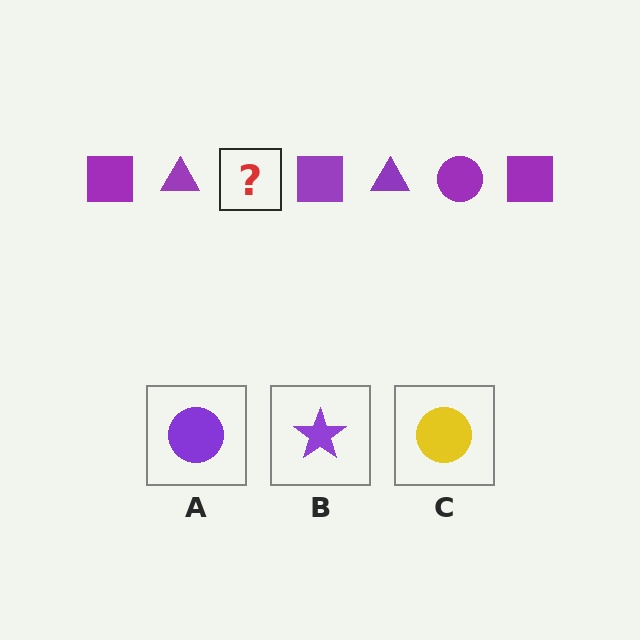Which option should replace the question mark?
Option A.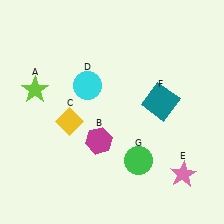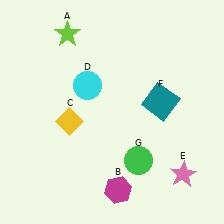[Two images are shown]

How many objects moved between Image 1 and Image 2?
2 objects moved between the two images.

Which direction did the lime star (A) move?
The lime star (A) moved up.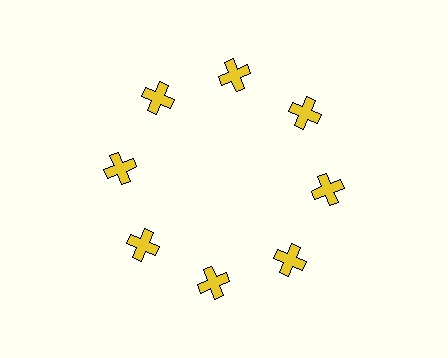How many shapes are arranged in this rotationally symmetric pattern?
There are 8 shapes, arranged in 8 groups of 1.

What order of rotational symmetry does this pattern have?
This pattern has 8-fold rotational symmetry.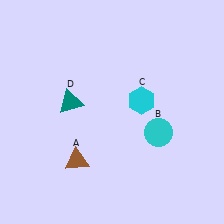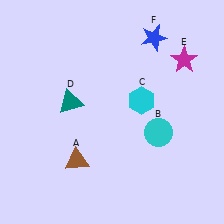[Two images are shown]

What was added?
A magenta star (E), a blue star (F) were added in Image 2.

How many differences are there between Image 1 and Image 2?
There are 2 differences between the two images.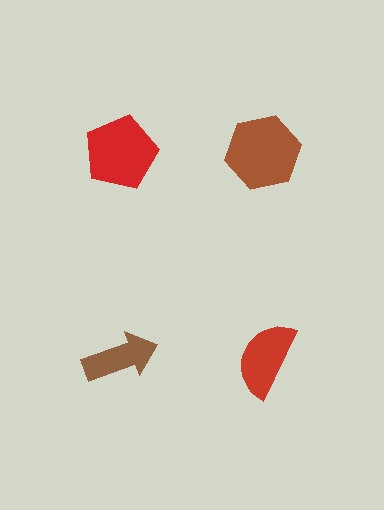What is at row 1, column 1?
A red pentagon.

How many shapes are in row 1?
2 shapes.